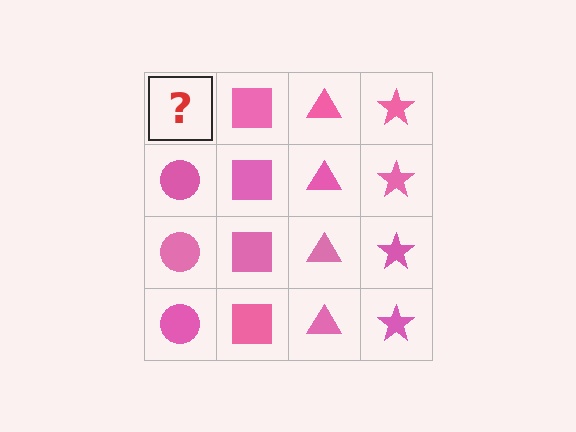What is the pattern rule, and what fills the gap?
The rule is that each column has a consistent shape. The gap should be filled with a pink circle.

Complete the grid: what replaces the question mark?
The question mark should be replaced with a pink circle.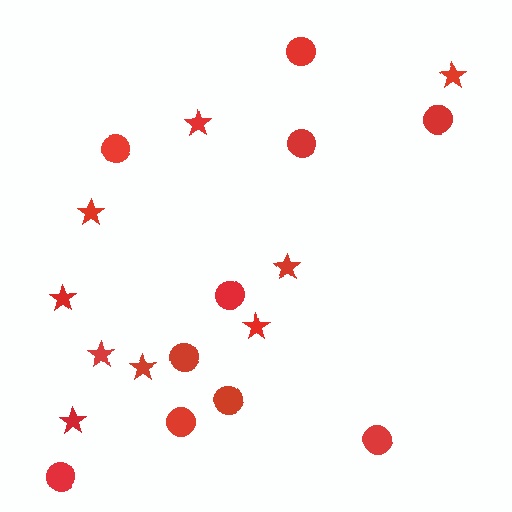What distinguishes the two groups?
There are 2 groups: one group of stars (9) and one group of circles (10).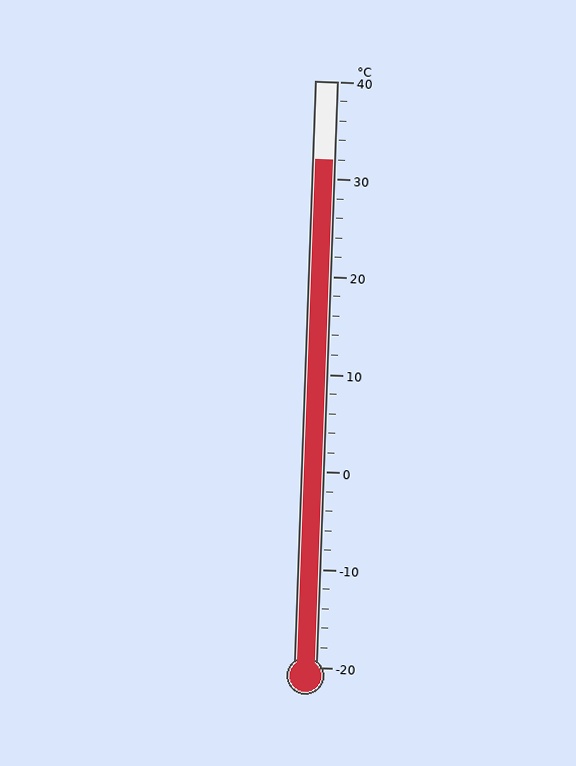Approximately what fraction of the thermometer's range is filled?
The thermometer is filled to approximately 85% of its range.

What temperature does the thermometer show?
The thermometer shows approximately 32°C.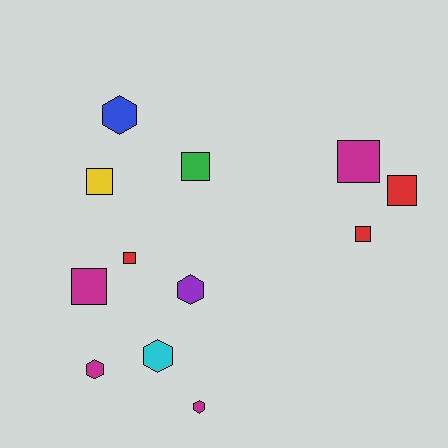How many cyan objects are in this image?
There is 1 cyan object.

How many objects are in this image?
There are 12 objects.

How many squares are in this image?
There are 7 squares.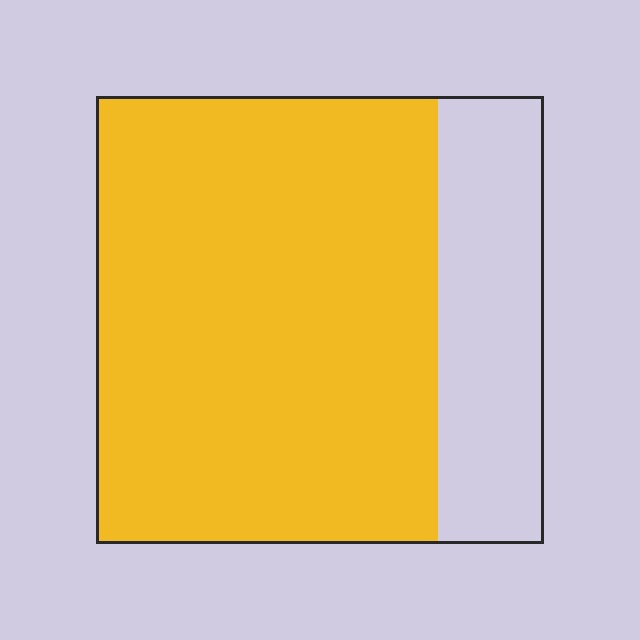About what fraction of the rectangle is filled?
About three quarters (3/4).